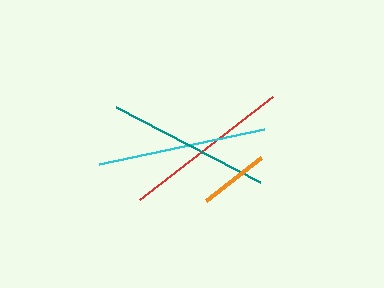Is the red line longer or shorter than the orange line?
The red line is longer than the orange line.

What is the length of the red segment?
The red segment is approximately 168 pixels long.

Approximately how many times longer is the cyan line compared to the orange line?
The cyan line is approximately 2.4 times the length of the orange line.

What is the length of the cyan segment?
The cyan segment is approximately 169 pixels long.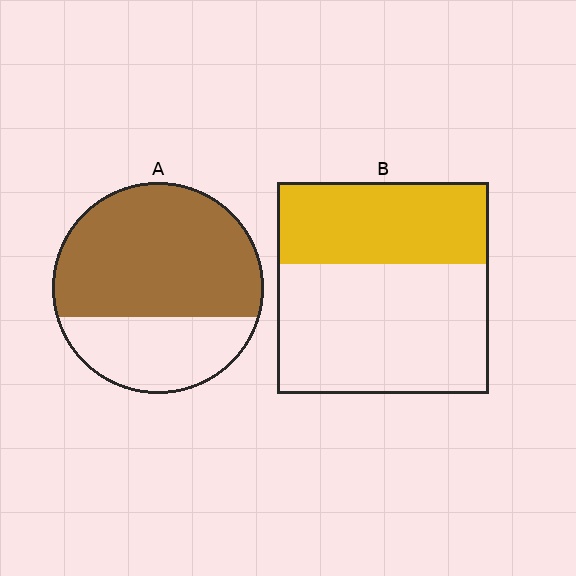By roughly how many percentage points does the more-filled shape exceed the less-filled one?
By roughly 30 percentage points (A over B).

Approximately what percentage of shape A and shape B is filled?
A is approximately 65% and B is approximately 40%.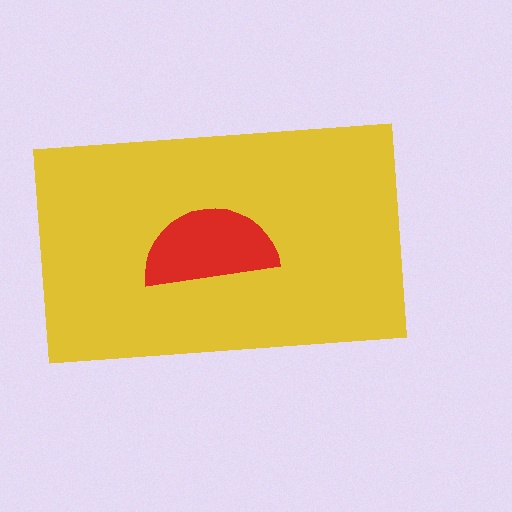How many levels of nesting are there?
2.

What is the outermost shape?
The yellow rectangle.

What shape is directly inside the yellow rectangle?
The red semicircle.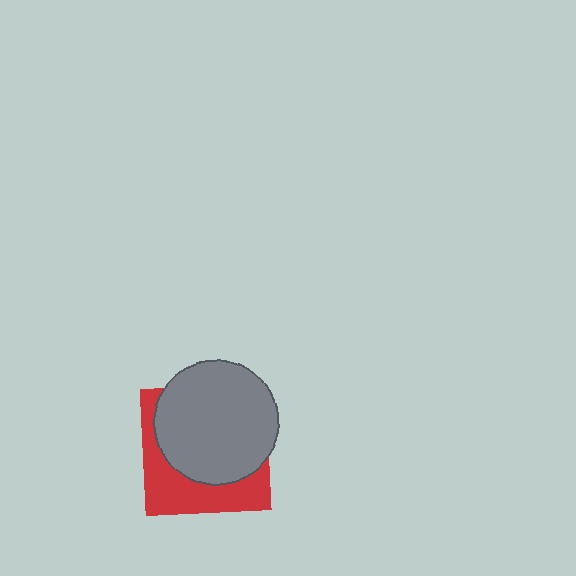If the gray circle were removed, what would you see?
You would see the complete red square.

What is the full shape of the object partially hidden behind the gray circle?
The partially hidden object is a red square.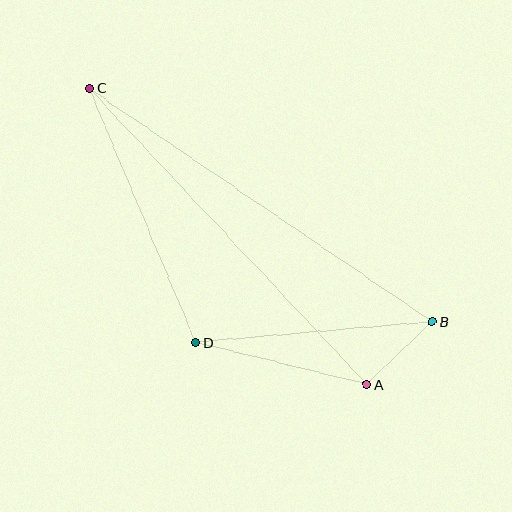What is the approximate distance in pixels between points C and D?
The distance between C and D is approximately 275 pixels.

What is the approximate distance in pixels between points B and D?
The distance between B and D is approximately 237 pixels.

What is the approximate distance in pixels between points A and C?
The distance between A and C is approximately 405 pixels.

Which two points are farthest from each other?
Points B and C are farthest from each other.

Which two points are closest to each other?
Points A and B are closest to each other.